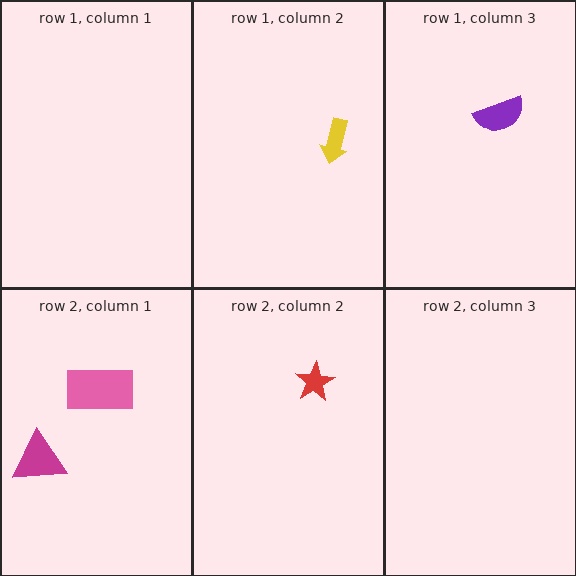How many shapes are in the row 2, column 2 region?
1.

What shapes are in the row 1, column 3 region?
The purple semicircle.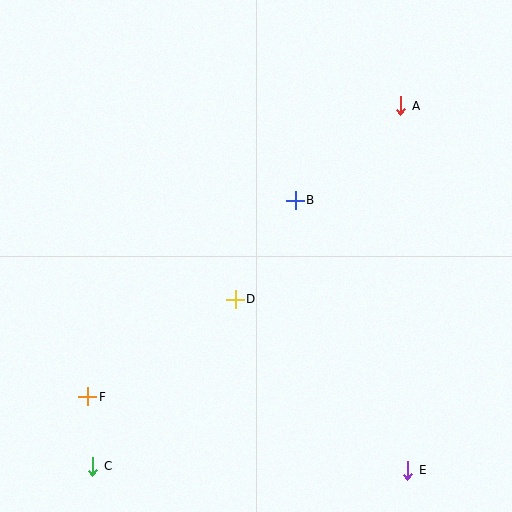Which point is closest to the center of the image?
Point D at (235, 299) is closest to the center.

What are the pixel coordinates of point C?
Point C is at (93, 466).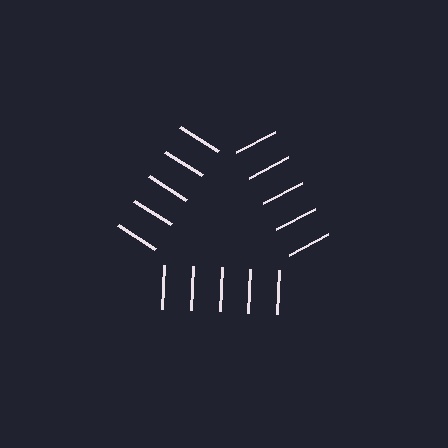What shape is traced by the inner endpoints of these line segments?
An illusory triangle — the line segments terminate on its edges but no continuous stroke is drawn.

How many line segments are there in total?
15 — 5 along each of the 3 edges.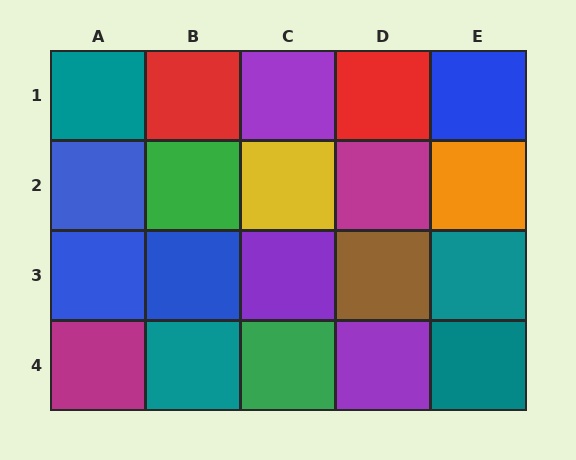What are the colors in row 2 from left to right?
Blue, green, yellow, magenta, orange.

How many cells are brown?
1 cell is brown.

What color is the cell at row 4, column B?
Teal.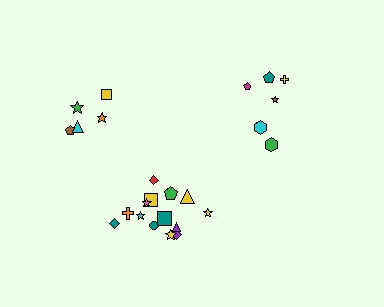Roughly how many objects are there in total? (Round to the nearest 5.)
Roughly 25 objects in total.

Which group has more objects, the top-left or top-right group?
The top-right group.